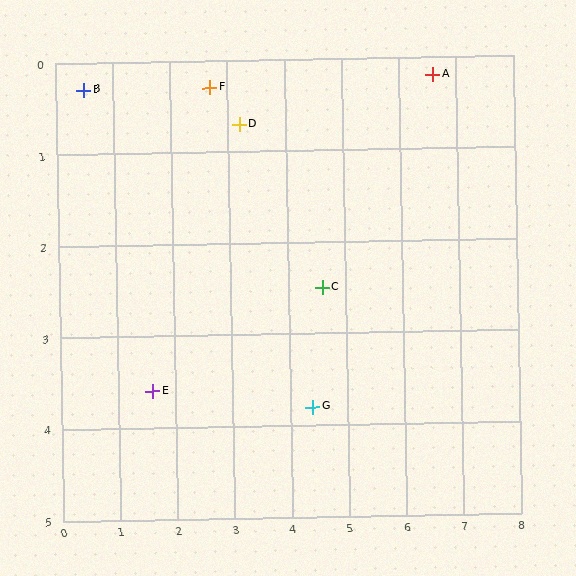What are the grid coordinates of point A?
Point A is at approximately (6.6, 0.2).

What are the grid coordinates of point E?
Point E is at approximately (1.6, 3.6).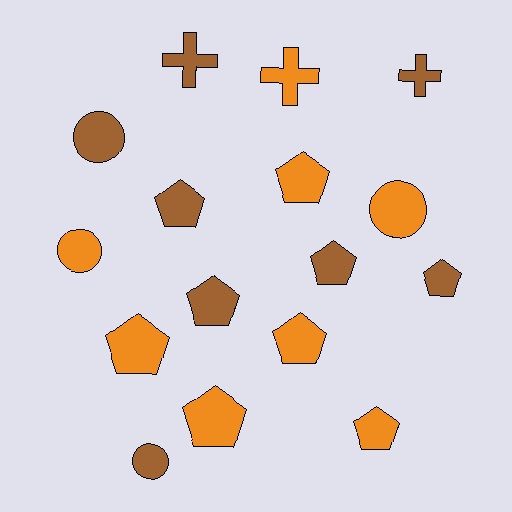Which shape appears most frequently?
Pentagon, with 9 objects.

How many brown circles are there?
There are 2 brown circles.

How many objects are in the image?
There are 16 objects.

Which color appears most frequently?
Brown, with 8 objects.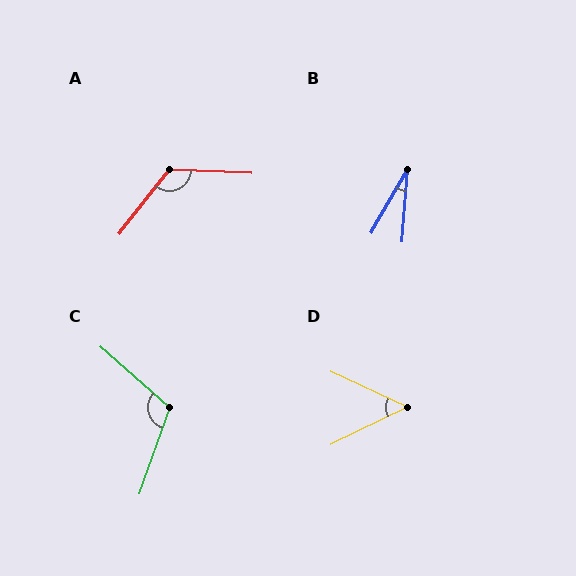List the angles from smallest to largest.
B (25°), D (51°), C (112°), A (125°).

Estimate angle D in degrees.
Approximately 51 degrees.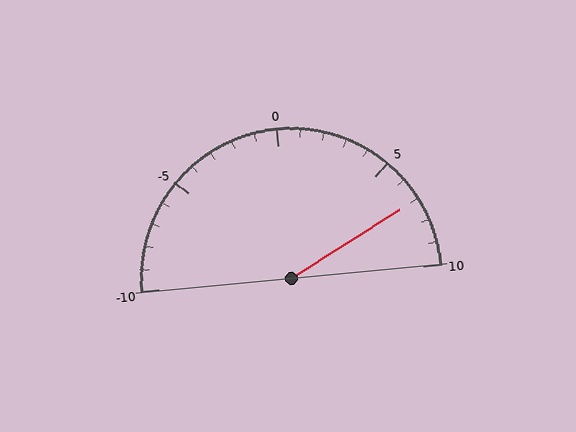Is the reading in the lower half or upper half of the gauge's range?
The reading is in the upper half of the range (-10 to 10).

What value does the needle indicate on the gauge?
The needle indicates approximately 7.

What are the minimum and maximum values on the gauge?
The gauge ranges from -10 to 10.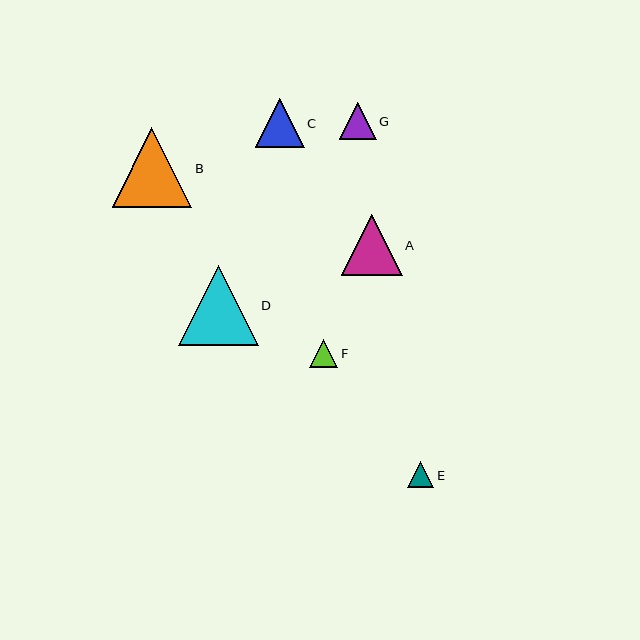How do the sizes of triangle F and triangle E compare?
Triangle F and triangle E are approximately the same size.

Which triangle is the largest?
Triangle B is the largest with a size of approximately 80 pixels.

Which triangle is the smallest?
Triangle E is the smallest with a size of approximately 26 pixels.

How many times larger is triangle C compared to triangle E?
Triangle C is approximately 1.9 times the size of triangle E.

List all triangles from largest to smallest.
From largest to smallest: B, D, A, C, G, F, E.